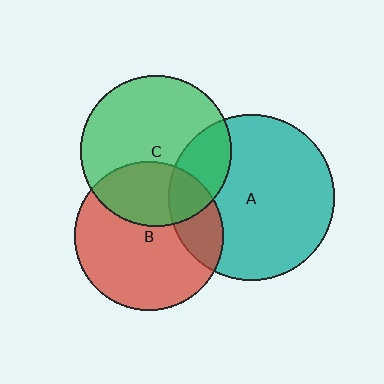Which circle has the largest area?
Circle A (teal).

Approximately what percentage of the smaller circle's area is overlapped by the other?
Approximately 30%.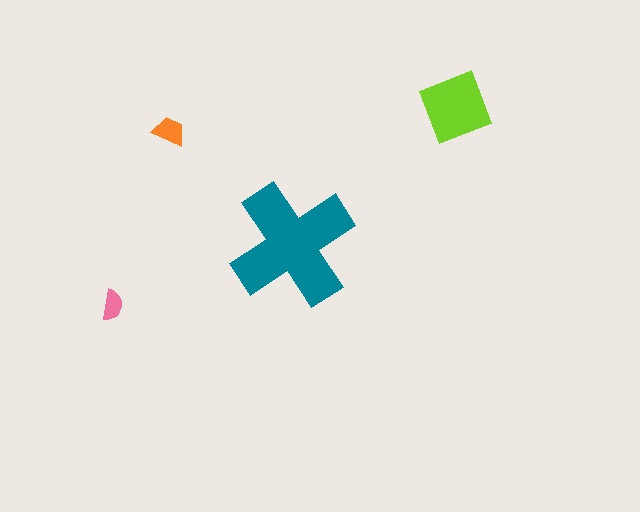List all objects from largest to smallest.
The teal cross, the lime square, the orange trapezoid, the pink semicircle.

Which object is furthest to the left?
The pink semicircle is leftmost.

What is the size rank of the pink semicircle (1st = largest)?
4th.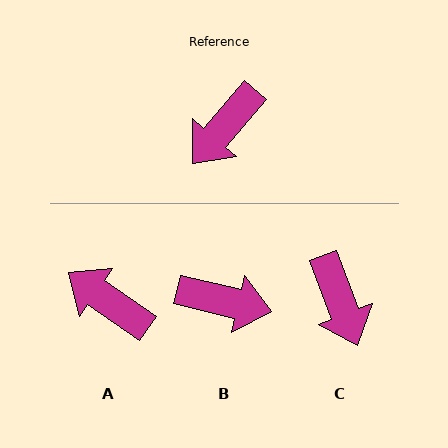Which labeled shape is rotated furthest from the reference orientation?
B, about 117 degrees away.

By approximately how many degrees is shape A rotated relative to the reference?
Approximately 85 degrees clockwise.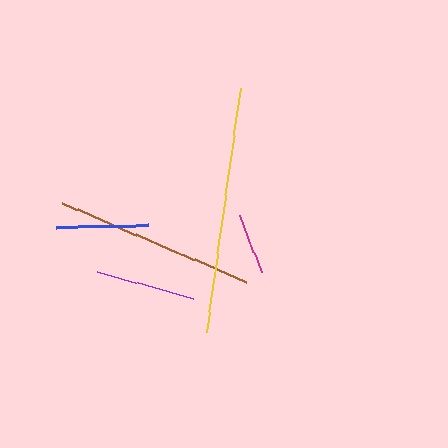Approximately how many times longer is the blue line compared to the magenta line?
The blue line is approximately 1.5 times the length of the magenta line.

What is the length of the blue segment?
The blue segment is approximately 93 pixels long.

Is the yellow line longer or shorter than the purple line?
The yellow line is longer than the purple line.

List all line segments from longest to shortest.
From longest to shortest: yellow, brown, purple, blue, magenta.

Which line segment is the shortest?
The magenta line is the shortest at approximately 61 pixels.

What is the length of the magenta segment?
The magenta segment is approximately 61 pixels long.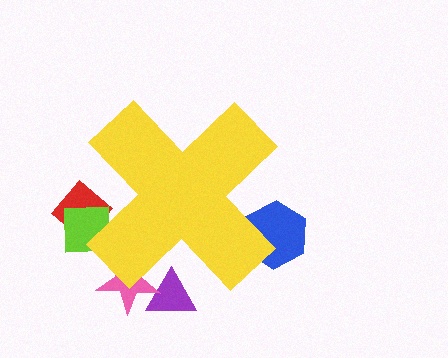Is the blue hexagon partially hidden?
Yes, the blue hexagon is partially hidden behind the yellow cross.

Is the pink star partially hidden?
Yes, the pink star is partially hidden behind the yellow cross.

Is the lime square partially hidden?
Yes, the lime square is partially hidden behind the yellow cross.